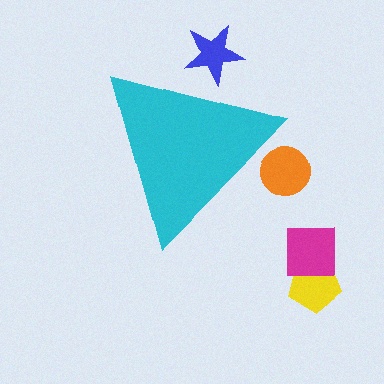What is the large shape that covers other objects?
A cyan triangle.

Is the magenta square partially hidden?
No, the magenta square is fully visible.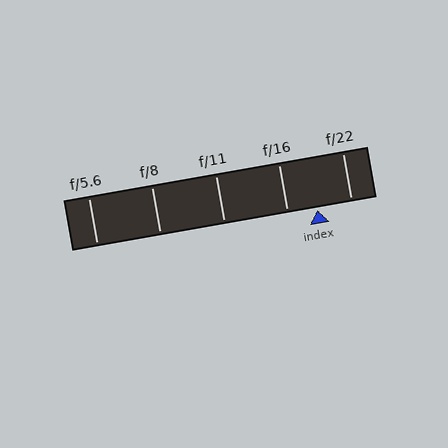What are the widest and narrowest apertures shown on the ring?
The widest aperture shown is f/5.6 and the narrowest is f/22.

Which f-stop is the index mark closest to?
The index mark is closest to f/16.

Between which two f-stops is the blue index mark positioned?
The index mark is between f/16 and f/22.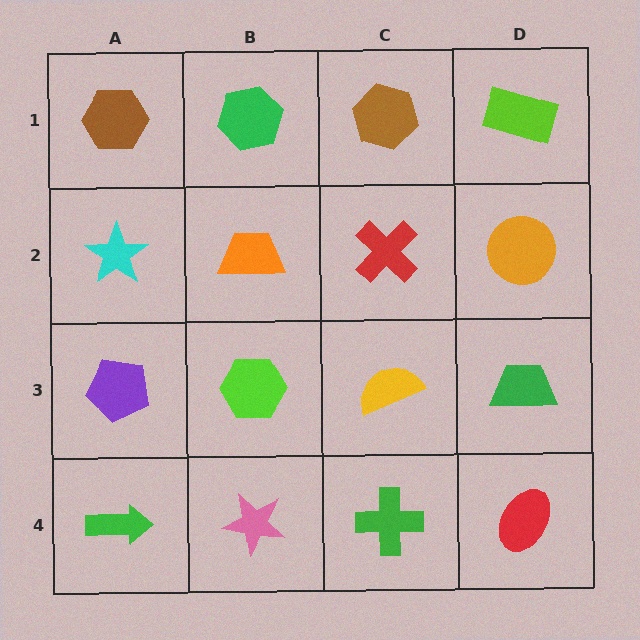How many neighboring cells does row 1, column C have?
3.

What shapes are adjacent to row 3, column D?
An orange circle (row 2, column D), a red ellipse (row 4, column D), a yellow semicircle (row 3, column C).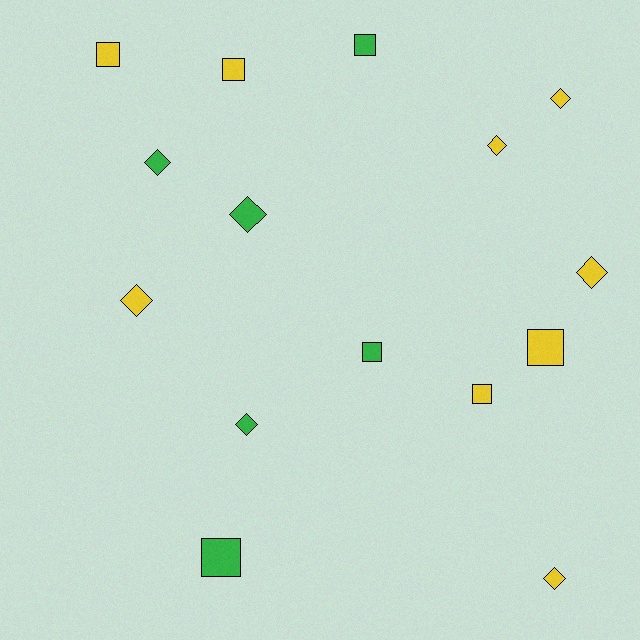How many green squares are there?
There are 3 green squares.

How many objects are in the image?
There are 15 objects.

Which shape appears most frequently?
Diamond, with 8 objects.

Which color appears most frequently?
Yellow, with 9 objects.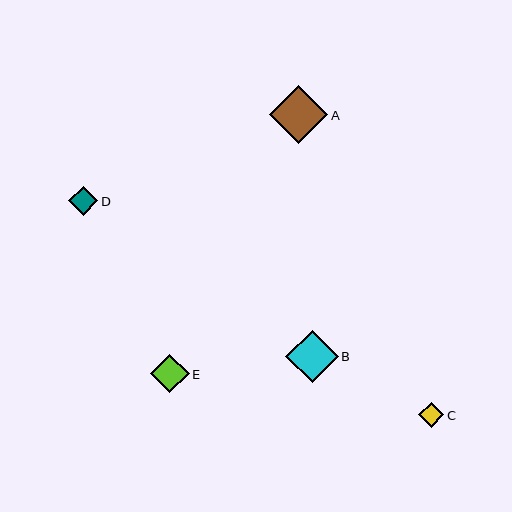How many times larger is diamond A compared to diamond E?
Diamond A is approximately 1.5 times the size of diamond E.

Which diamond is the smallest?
Diamond C is the smallest with a size of approximately 25 pixels.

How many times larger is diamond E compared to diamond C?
Diamond E is approximately 1.5 times the size of diamond C.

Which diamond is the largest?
Diamond A is the largest with a size of approximately 59 pixels.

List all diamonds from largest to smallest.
From largest to smallest: A, B, E, D, C.